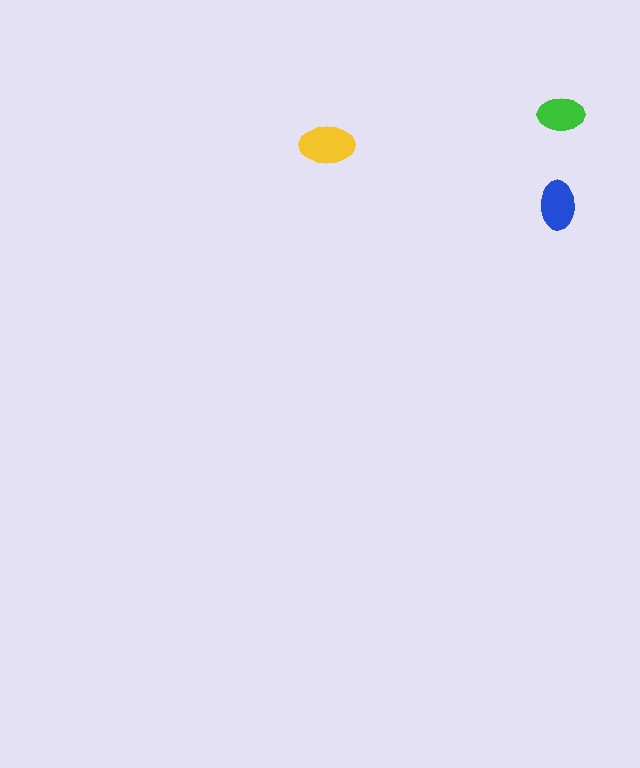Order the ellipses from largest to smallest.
the yellow one, the blue one, the green one.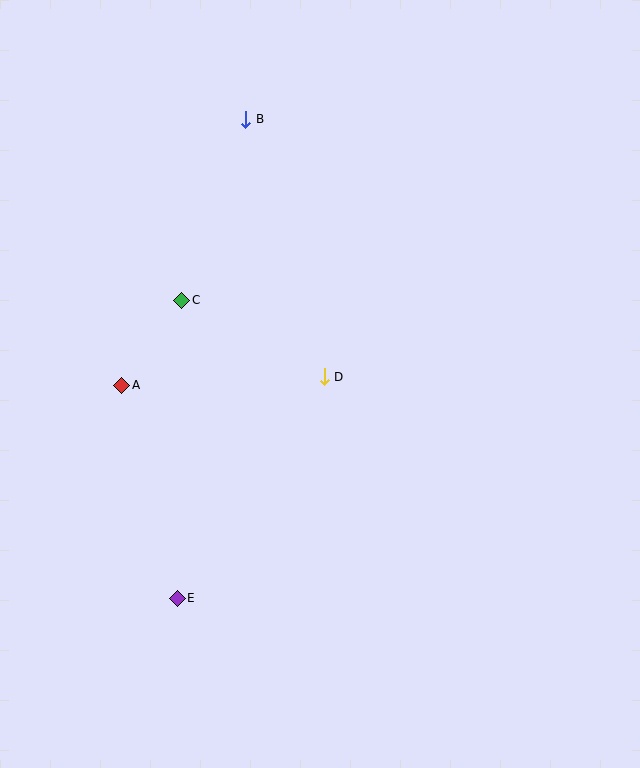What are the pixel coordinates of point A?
Point A is at (122, 385).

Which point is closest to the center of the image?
Point D at (324, 377) is closest to the center.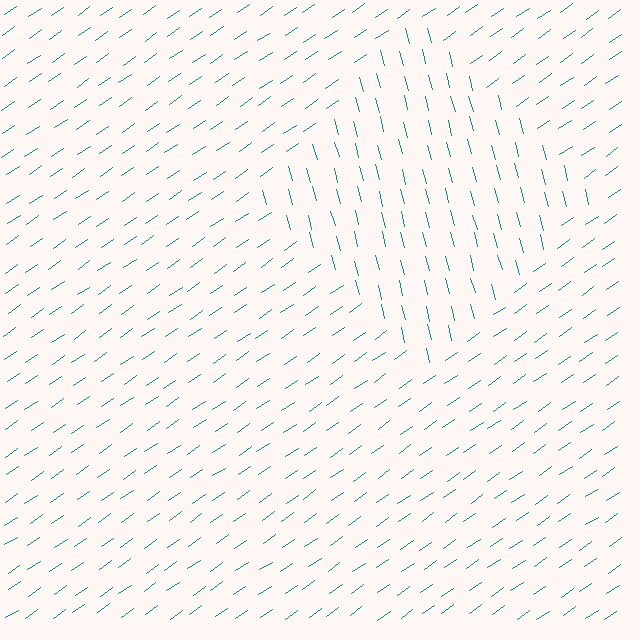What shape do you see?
I see a diamond.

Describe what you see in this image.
The image is filled with small teal line segments. A diamond region in the image has lines oriented differently from the surrounding lines, creating a visible texture boundary.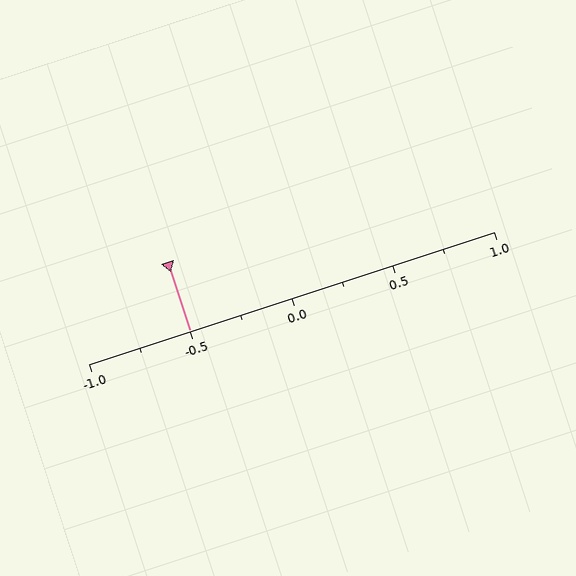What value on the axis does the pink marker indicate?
The marker indicates approximately -0.5.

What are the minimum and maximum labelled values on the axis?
The axis runs from -1.0 to 1.0.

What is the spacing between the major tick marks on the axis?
The major ticks are spaced 0.5 apart.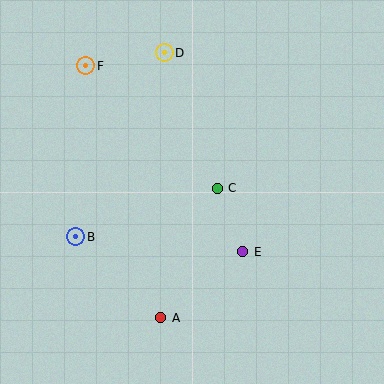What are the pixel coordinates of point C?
Point C is at (217, 188).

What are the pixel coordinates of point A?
Point A is at (161, 318).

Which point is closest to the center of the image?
Point C at (217, 188) is closest to the center.